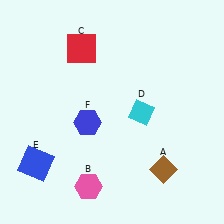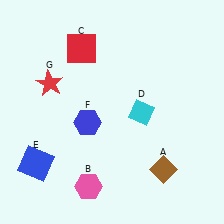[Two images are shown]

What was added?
A red star (G) was added in Image 2.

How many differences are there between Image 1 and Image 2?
There is 1 difference between the two images.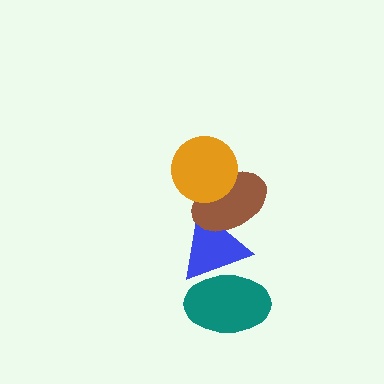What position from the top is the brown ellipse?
The brown ellipse is 2nd from the top.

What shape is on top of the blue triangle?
The brown ellipse is on top of the blue triangle.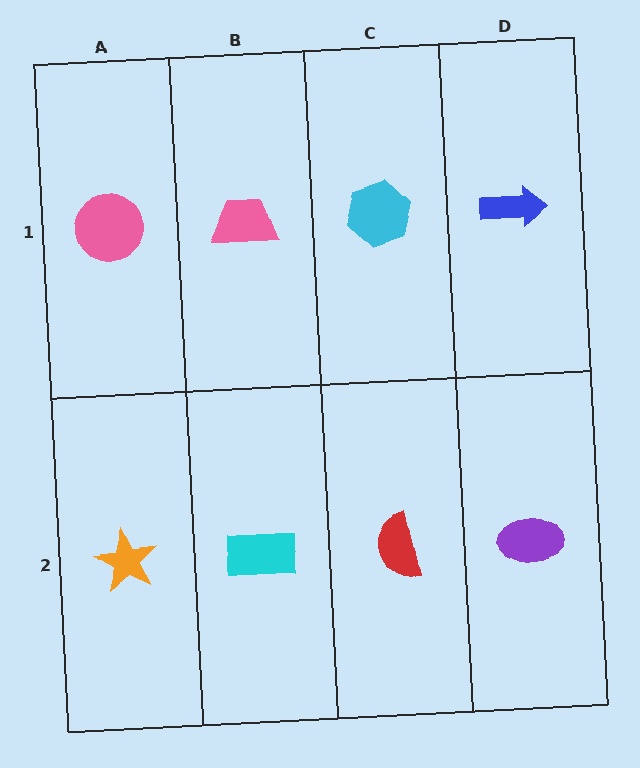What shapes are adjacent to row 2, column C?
A cyan hexagon (row 1, column C), a cyan rectangle (row 2, column B), a purple ellipse (row 2, column D).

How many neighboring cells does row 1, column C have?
3.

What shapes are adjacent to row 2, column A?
A pink circle (row 1, column A), a cyan rectangle (row 2, column B).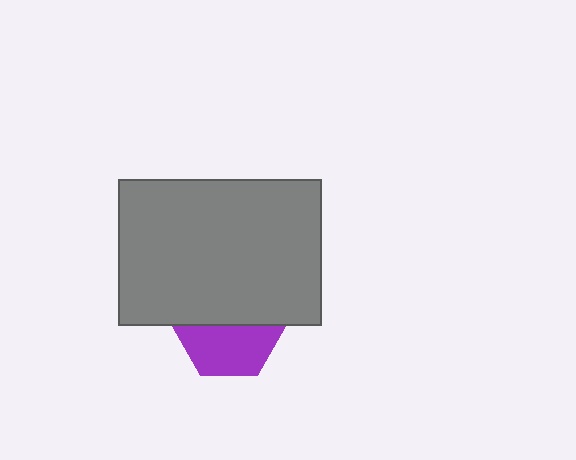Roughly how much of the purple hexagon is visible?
About half of it is visible (roughly 51%).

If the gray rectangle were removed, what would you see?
You would see the complete purple hexagon.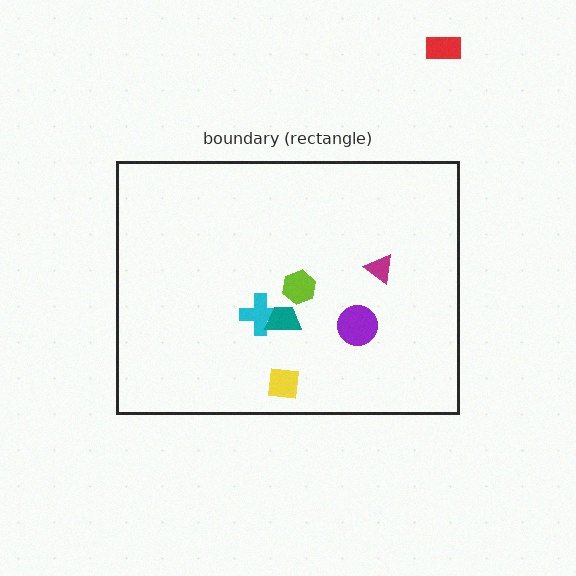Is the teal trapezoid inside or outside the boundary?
Inside.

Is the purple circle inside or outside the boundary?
Inside.